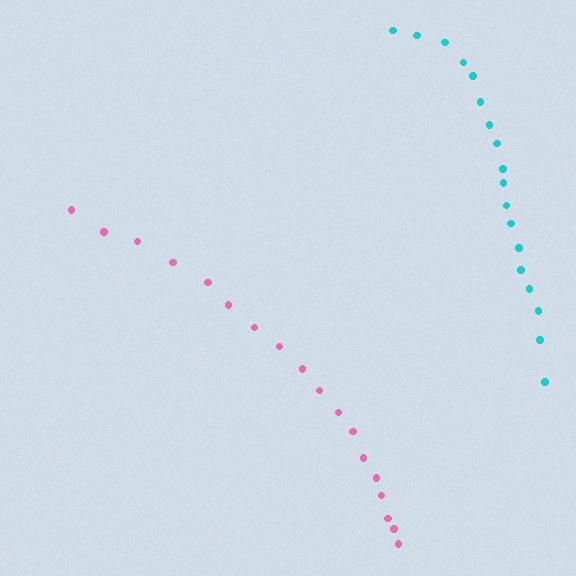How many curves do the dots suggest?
There are 2 distinct paths.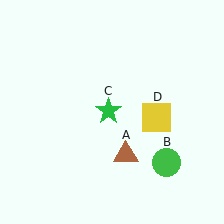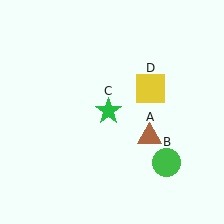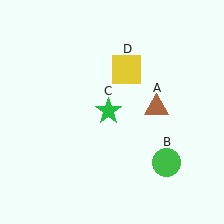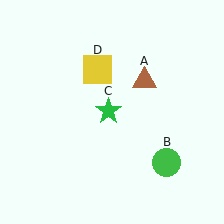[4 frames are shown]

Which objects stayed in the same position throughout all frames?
Green circle (object B) and green star (object C) remained stationary.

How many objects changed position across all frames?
2 objects changed position: brown triangle (object A), yellow square (object D).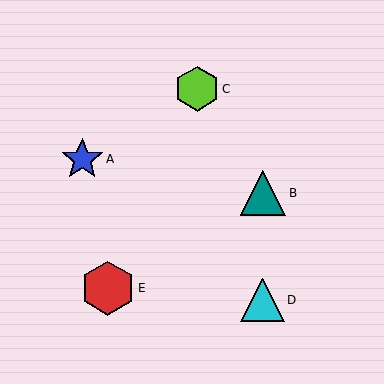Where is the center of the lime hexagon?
The center of the lime hexagon is at (197, 89).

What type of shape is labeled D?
Shape D is a cyan triangle.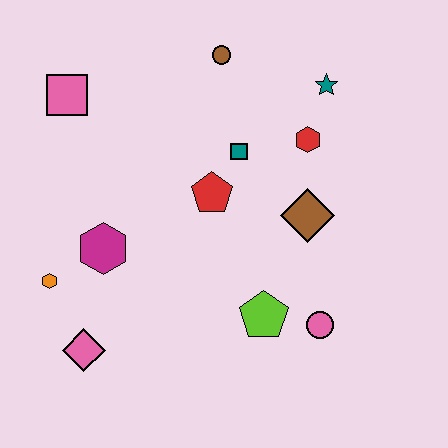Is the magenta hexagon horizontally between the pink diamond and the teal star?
Yes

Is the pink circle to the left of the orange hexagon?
No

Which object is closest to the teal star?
The red hexagon is closest to the teal star.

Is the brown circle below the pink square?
No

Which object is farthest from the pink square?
The pink circle is farthest from the pink square.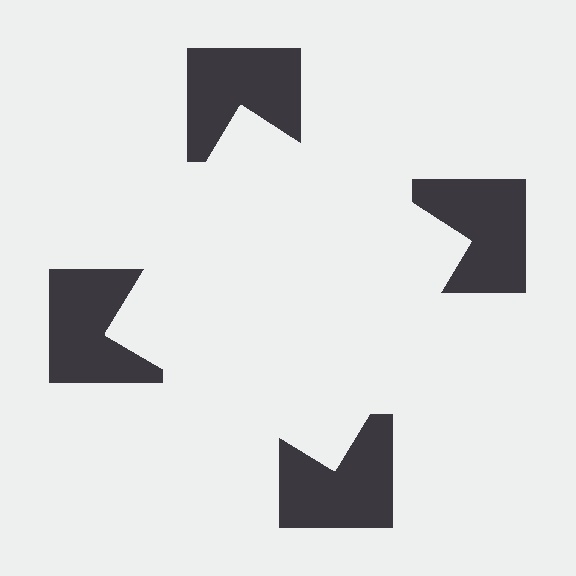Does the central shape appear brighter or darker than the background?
It typically appears slightly brighter than the background, even though no actual brightness change is drawn.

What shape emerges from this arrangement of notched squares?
An illusory square — its edges are inferred from the aligned wedge cuts in the notched squares, not physically drawn.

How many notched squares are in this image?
There are 4 — one at each vertex of the illusory square.